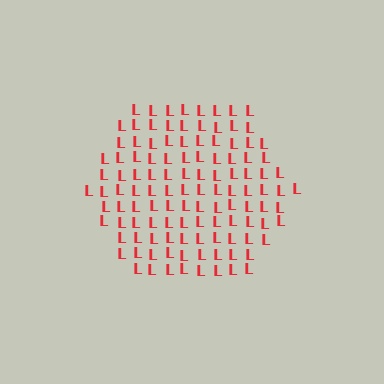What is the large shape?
The large shape is a hexagon.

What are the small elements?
The small elements are letter L's.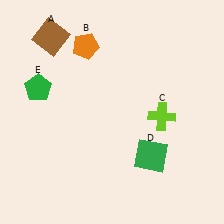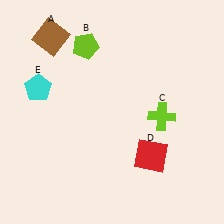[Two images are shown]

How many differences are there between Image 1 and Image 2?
There are 3 differences between the two images.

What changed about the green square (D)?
In Image 1, D is green. In Image 2, it changed to red.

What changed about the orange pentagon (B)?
In Image 1, B is orange. In Image 2, it changed to lime.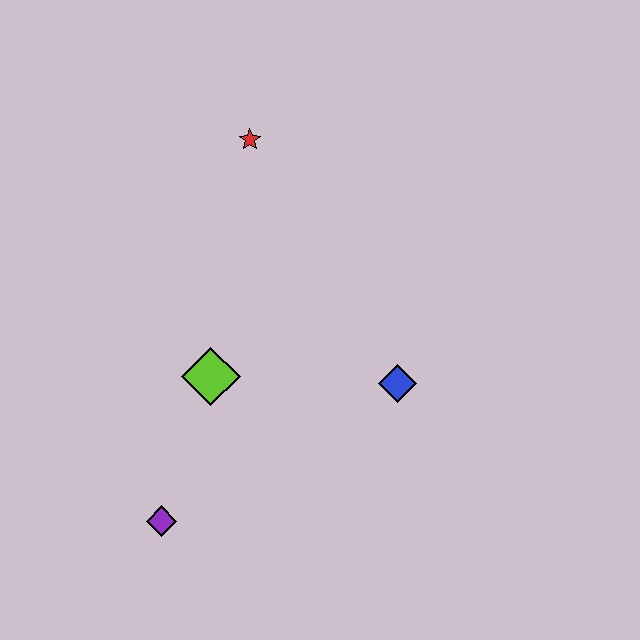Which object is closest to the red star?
The lime diamond is closest to the red star.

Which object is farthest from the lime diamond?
The red star is farthest from the lime diamond.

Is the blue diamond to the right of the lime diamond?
Yes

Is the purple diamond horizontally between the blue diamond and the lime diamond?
No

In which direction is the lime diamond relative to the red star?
The lime diamond is below the red star.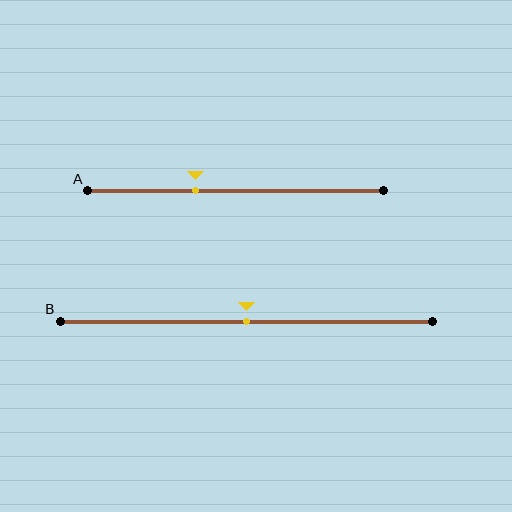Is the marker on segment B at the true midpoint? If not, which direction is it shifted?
Yes, the marker on segment B is at the true midpoint.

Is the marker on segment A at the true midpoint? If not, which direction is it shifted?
No, the marker on segment A is shifted to the left by about 14% of the segment length.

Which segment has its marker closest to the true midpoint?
Segment B has its marker closest to the true midpoint.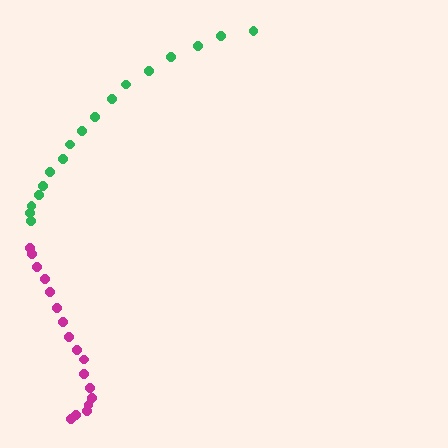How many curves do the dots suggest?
There are 2 distinct paths.